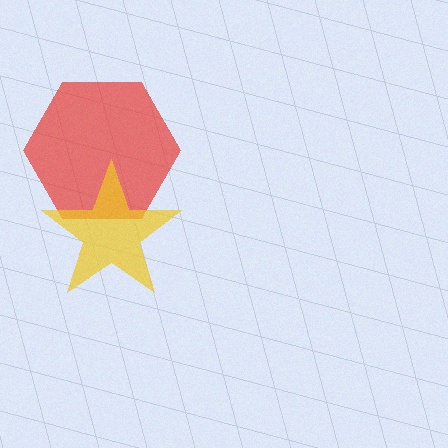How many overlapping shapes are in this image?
There are 2 overlapping shapes in the image.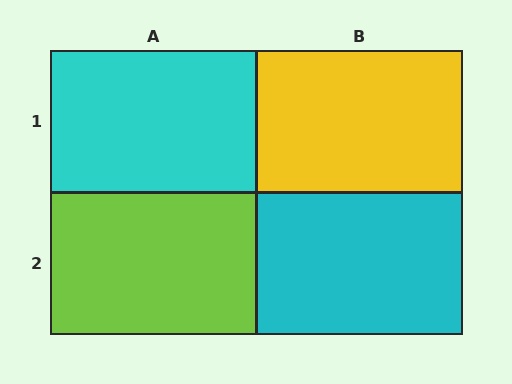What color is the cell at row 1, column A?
Cyan.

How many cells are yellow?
1 cell is yellow.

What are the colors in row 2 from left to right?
Lime, cyan.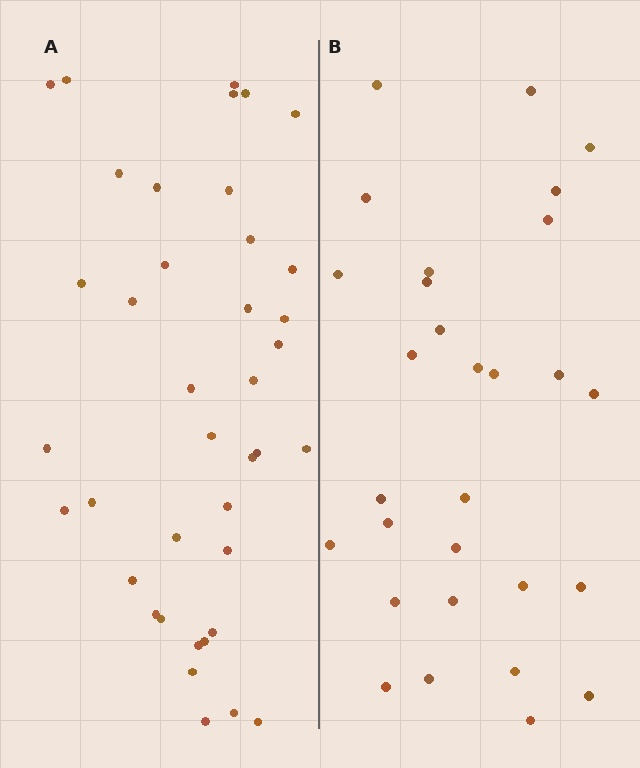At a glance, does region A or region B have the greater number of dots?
Region A (the left region) has more dots.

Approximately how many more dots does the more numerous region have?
Region A has roughly 10 or so more dots than region B.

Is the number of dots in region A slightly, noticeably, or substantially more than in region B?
Region A has noticeably more, but not dramatically so. The ratio is roughly 1.3 to 1.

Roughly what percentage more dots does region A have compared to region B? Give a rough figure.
About 35% more.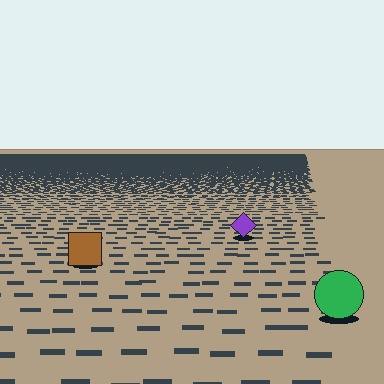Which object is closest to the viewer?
The green circle is closest. The texture marks near it are larger and more spread out.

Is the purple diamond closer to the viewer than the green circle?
No. The green circle is closer — you can tell from the texture gradient: the ground texture is coarser near it.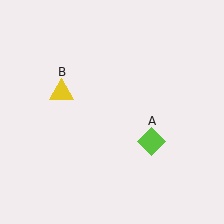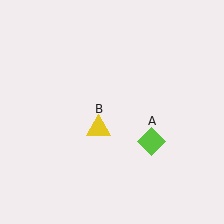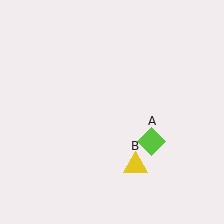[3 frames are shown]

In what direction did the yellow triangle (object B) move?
The yellow triangle (object B) moved down and to the right.